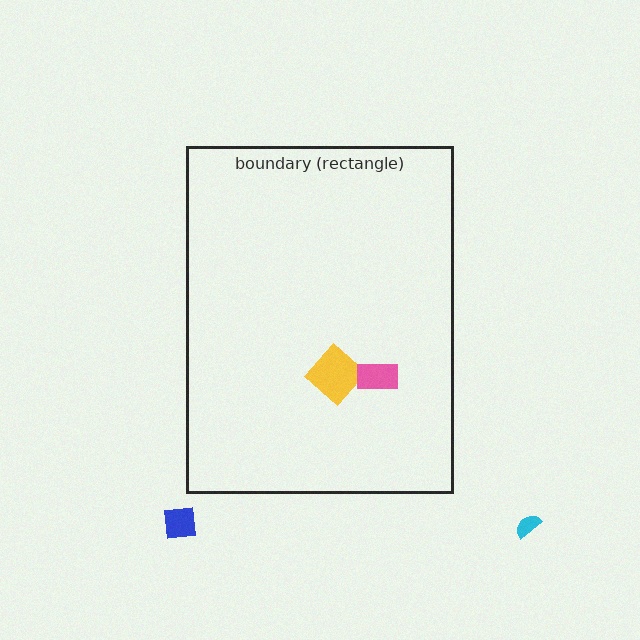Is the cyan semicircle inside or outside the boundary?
Outside.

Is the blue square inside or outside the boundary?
Outside.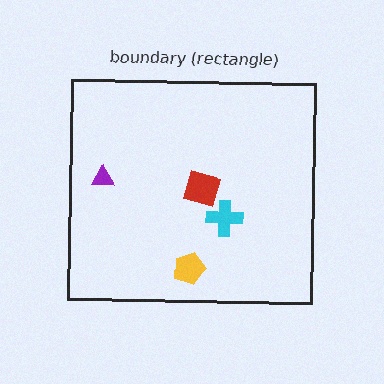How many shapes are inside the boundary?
4 inside, 0 outside.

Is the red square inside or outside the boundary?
Inside.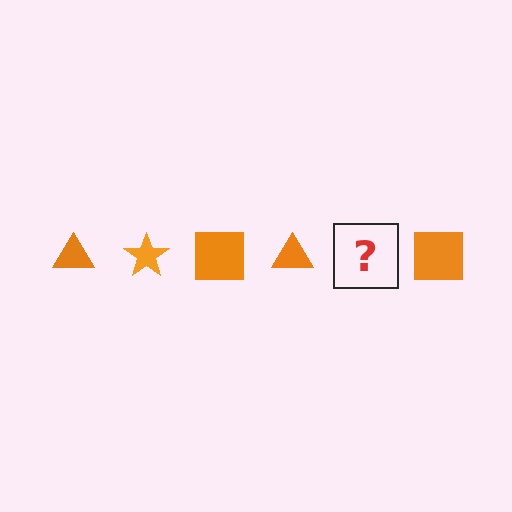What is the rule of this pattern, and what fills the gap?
The rule is that the pattern cycles through triangle, star, square shapes in orange. The gap should be filled with an orange star.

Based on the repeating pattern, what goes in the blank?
The blank should be an orange star.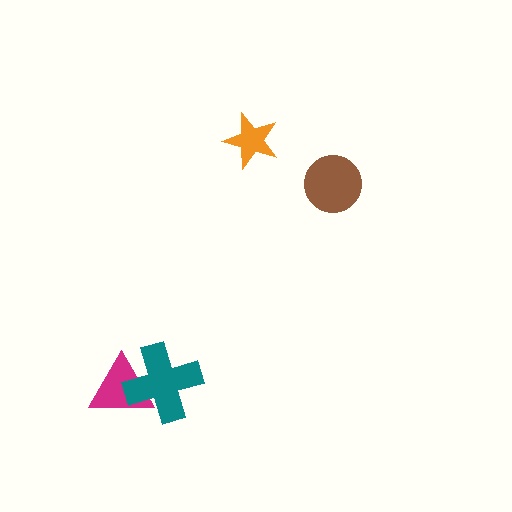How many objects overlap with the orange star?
0 objects overlap with the orange star.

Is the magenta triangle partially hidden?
Yes, it is partially covered by another shape.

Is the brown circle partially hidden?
No, no other shape covers it.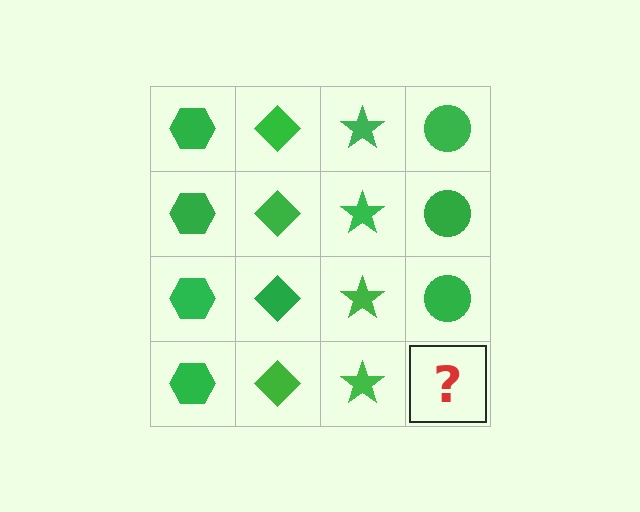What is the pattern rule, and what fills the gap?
The rule is that each column has a consistent shape. The gap should be filled with a green circle.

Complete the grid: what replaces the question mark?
The question mark should be replaced with a green circle.